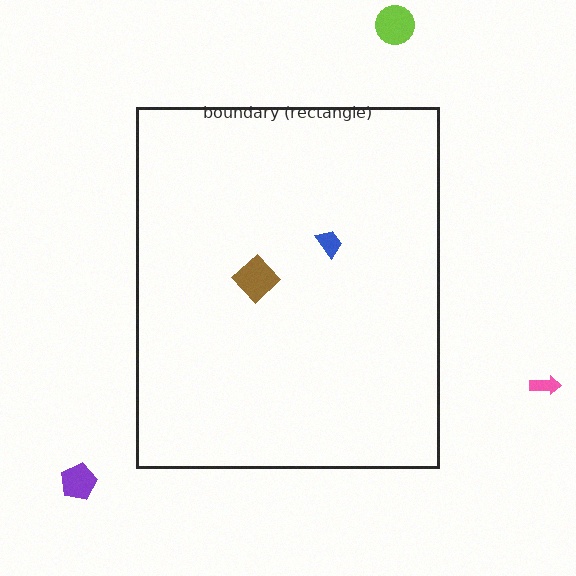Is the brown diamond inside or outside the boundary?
Inside.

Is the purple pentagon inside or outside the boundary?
Outside.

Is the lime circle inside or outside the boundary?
Outside.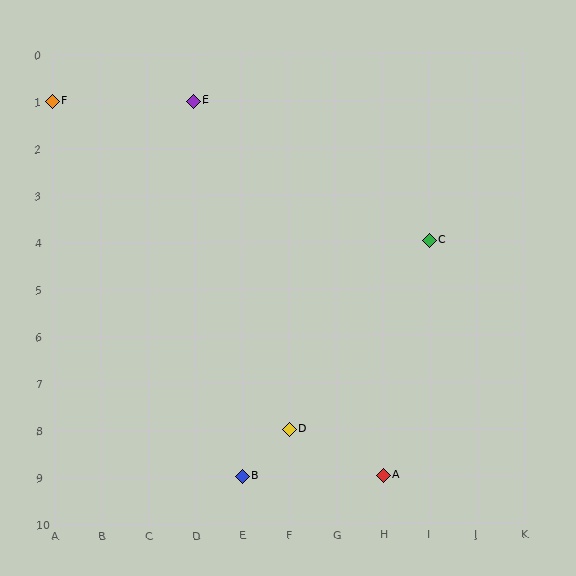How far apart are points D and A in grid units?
Points D and A are 2 columns and 1 row apart (about 2.2 grid units diagonally).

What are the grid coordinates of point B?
Point B is at grid coordinates (E, 9).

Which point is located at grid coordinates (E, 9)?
Point B is at (E, 9).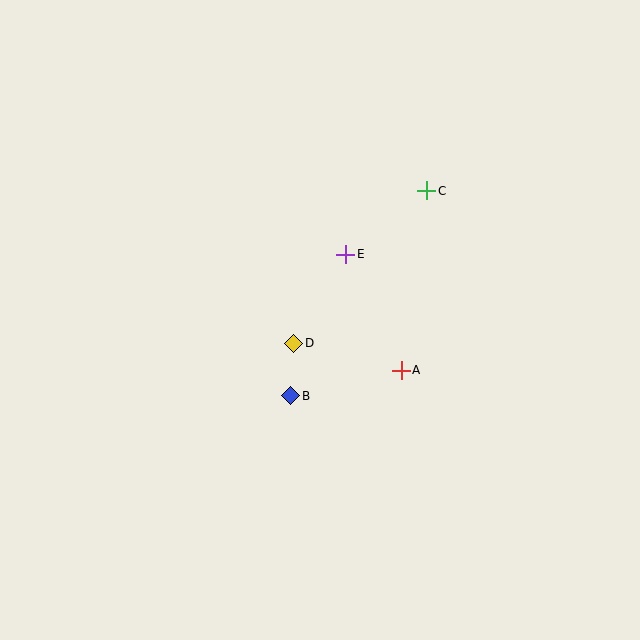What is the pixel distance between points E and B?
The distance between E and B is 152 pixels.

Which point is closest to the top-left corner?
Point E is closest to the top-left corner.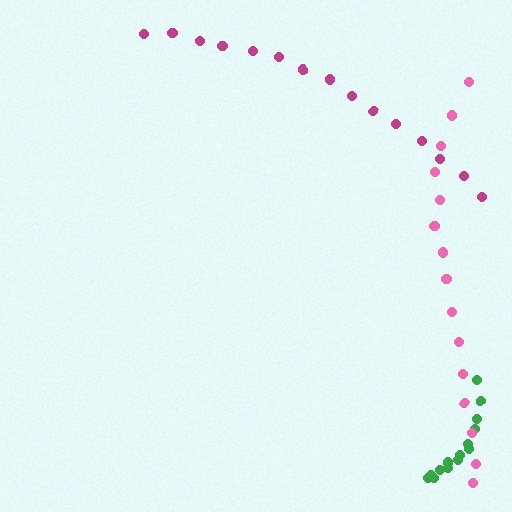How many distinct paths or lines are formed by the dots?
There are 3 distinct paths.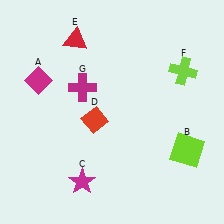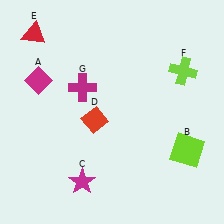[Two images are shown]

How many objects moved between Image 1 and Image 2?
1 object moved between the two images.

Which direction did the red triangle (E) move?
The red triangle (E) moved left.